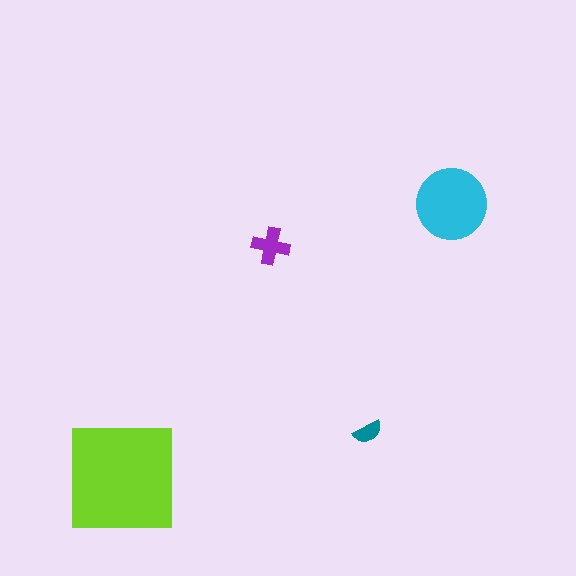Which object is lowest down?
The lime square is bottommost.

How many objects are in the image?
There are 4 objects in the image.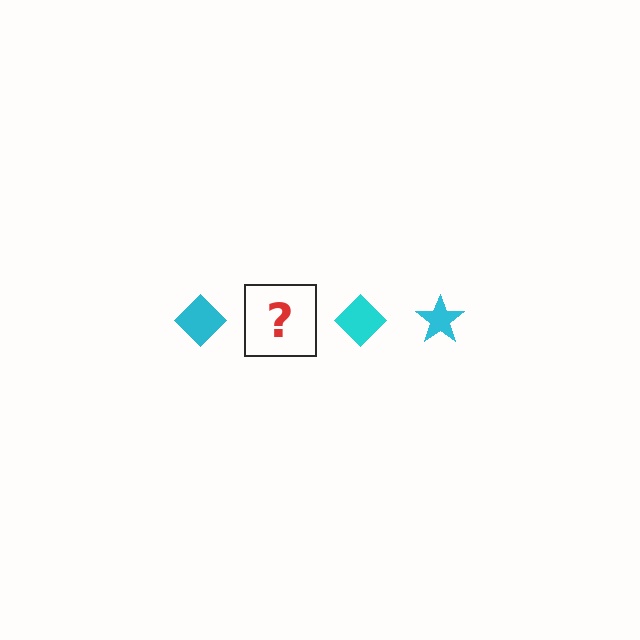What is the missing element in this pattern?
The missing element is a cyan star.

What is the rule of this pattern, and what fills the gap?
The rule is that the pattern cycles through diamond, star shapes in cyan. The gap should be filled with a cyan star.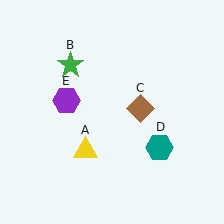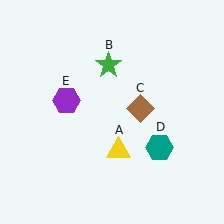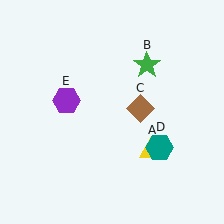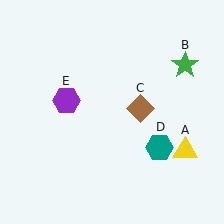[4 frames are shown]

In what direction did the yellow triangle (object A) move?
The yellow triangle (object A) moved right.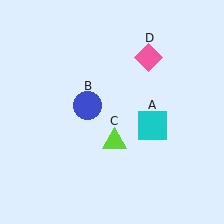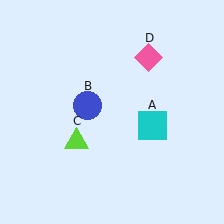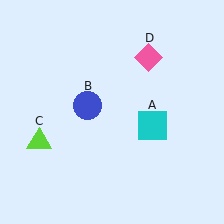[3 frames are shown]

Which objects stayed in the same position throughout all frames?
Cyan square (object A) and blue circle (object B) and pink diamond (object D) remained stationary.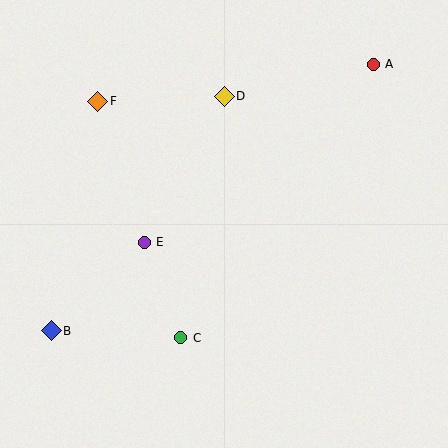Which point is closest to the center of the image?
Point E at (144, 242) is closest to the center.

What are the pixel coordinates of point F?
Point F is at (98, 101).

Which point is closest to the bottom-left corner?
Point B is closest to the bottom-left corner.